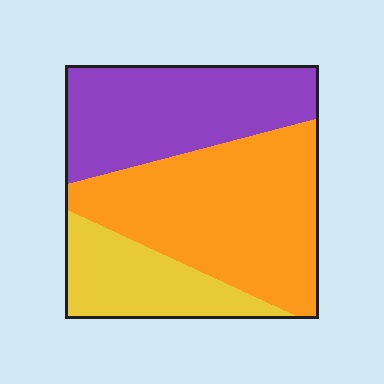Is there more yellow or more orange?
Orange.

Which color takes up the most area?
Orange, at roughly 45%.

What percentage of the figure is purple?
Purple takes up about one third (1/3) of the figure.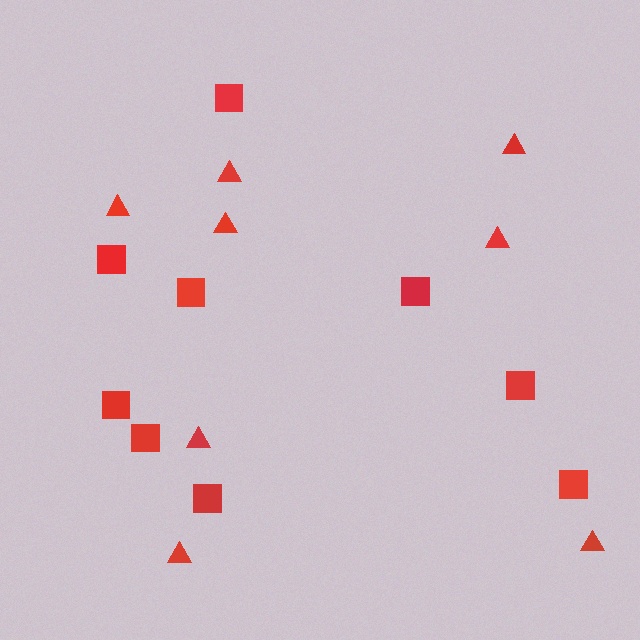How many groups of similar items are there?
There are 2 groups: one group of triangles (8) and one group of squares (9).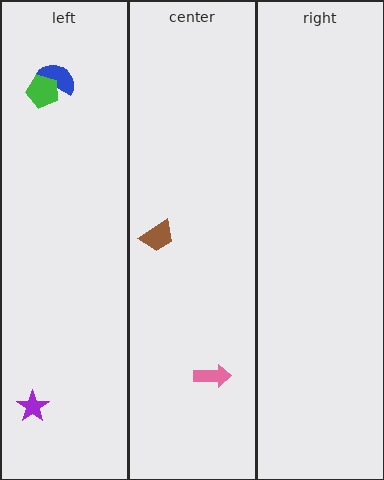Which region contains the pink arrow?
The center region.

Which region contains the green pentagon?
The left region.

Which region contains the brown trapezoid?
The center region.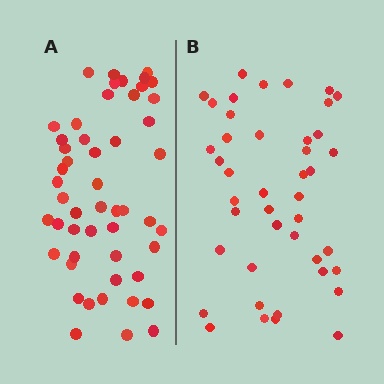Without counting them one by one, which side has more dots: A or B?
Region A (the left region) has more dots.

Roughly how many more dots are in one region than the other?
Region A has roughly 8 or so more dots than region B.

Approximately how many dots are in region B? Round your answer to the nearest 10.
About 40 dots. (The exact count is 43, which rounds to 40.)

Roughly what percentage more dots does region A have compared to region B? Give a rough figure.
About 20% more.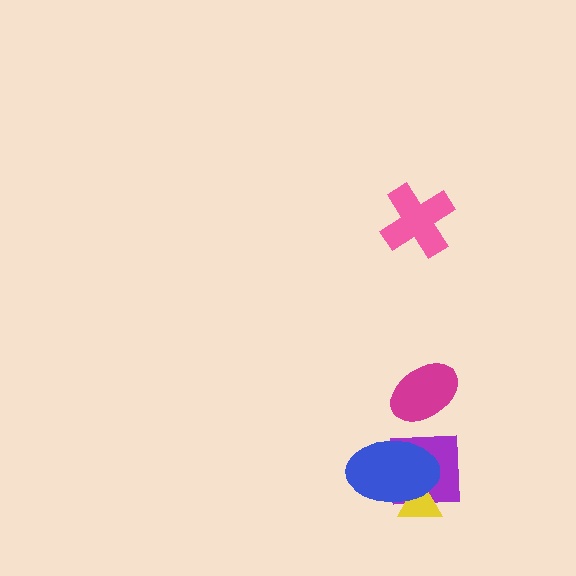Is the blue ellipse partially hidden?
No, no other shape covers it.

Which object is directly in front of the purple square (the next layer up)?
The yellow triangle is directly in front of the purple square.